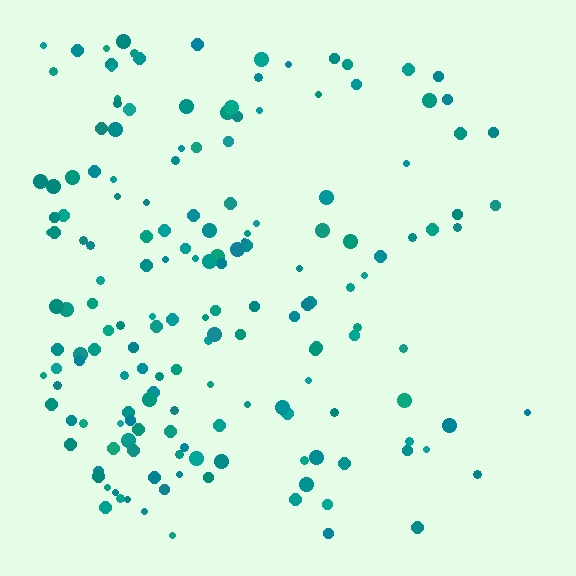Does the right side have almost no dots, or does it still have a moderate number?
Still a moderate number, just noticeably fewer than the left.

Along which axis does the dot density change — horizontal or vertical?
Horizontal.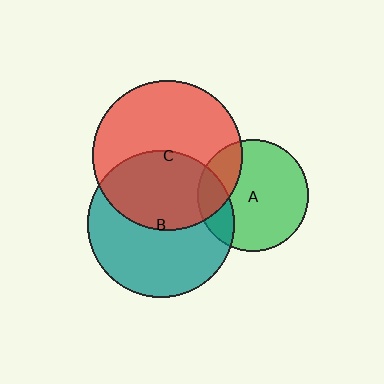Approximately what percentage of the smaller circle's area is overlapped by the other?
Approximately 45%.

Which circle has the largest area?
Circle C (red).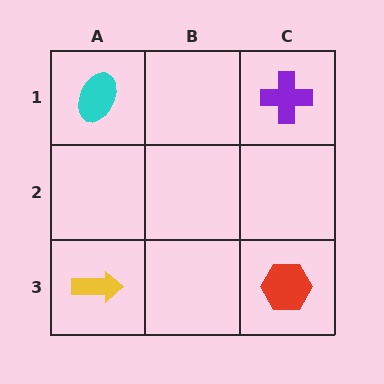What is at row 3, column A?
A yellow arrow.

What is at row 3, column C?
A red hexagon.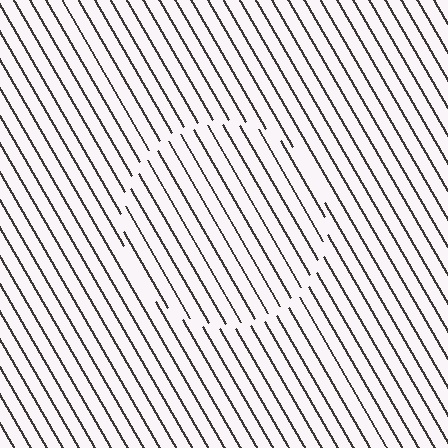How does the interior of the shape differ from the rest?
The interior of the shape contains the same grating, shifted by half a period — the contour is defined by the phase discontinuity where line-ends from the inner and outer gratings abut.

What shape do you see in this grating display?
An illusory circle. The interior of the shape contains the same grating, shifted by half a period — the contour is defined by the phase discontinuity where line-ends from the inner and outer gratings abut.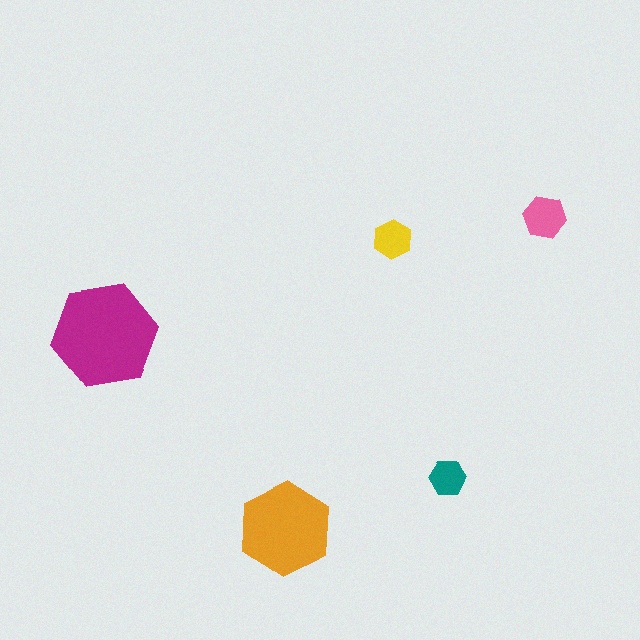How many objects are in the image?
There are 5 objects in the image.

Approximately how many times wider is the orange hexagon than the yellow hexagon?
About 2.5 times wider.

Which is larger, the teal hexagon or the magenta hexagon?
The magenta one.